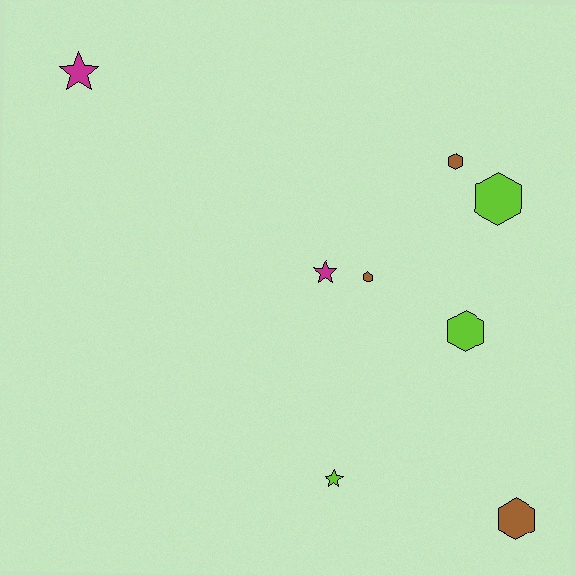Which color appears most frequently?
Lime, with 3 objects.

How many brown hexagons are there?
There are 3 brown hexagons.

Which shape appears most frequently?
Hexagon, with 5 objects.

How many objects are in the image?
There are 8 objects.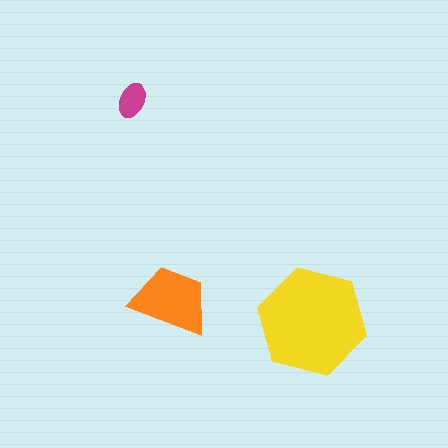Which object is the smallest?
The magenta ellipse.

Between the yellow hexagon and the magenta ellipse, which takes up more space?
The yellow hexagon.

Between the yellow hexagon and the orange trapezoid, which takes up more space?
The yellow hexagon.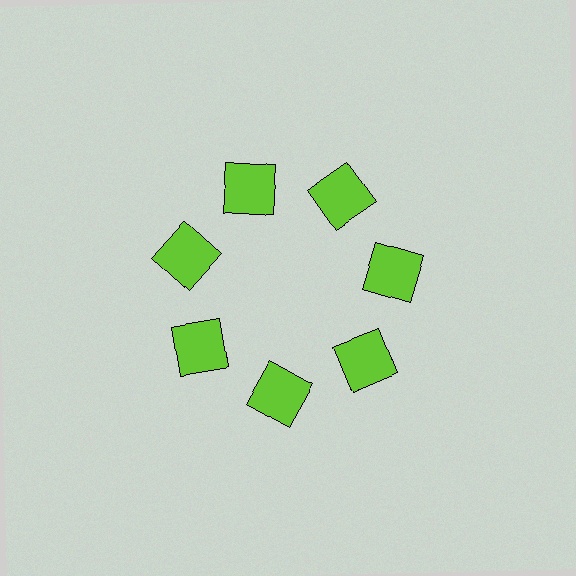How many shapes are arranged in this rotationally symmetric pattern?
There are 7 shapes, arranged in 7 groups of 1.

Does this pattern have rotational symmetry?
Yes, this pattern has 7-fold rotational symmetry. It looks the same after rotating 51 degrees around the center.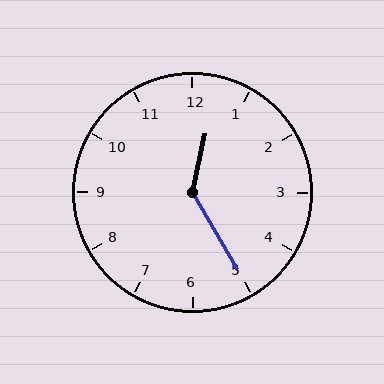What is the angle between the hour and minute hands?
Approximately 138 degrees.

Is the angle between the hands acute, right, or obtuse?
It is obtuse.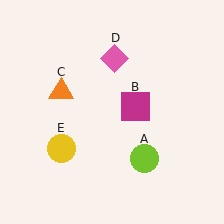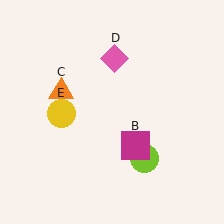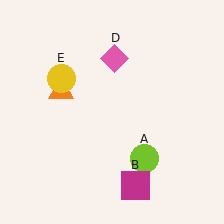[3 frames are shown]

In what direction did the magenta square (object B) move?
The magenta square (object B) moved down.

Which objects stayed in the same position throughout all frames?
Lime circle (object A) and orange triangle (object C) and pink diamond (object D) remained stationary.